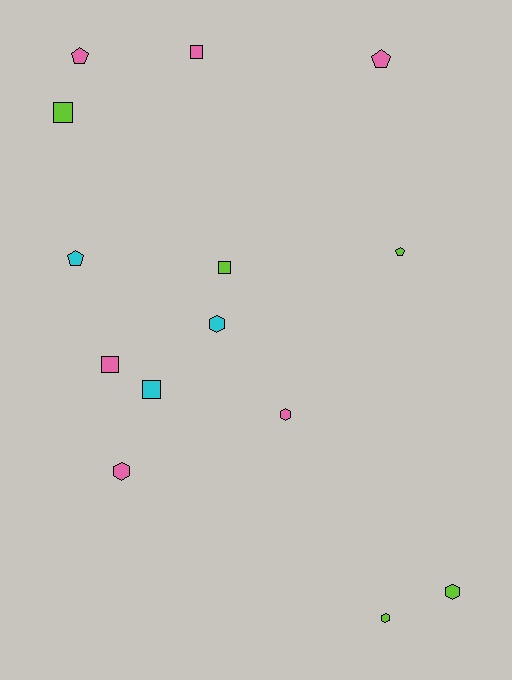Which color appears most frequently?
Pink, with 6 objects.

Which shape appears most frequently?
Hexagon, with 5 objects.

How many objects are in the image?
There are 14 objects.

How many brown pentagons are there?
There are no brown pentagons.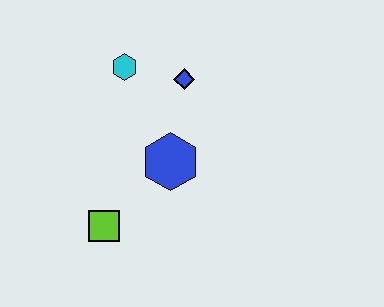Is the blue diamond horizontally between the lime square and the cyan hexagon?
No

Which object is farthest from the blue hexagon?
The cyan hexagon is farthest from the blue hexagon.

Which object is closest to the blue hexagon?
The blue diamond is closest to the blue hexagon.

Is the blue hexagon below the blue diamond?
Yes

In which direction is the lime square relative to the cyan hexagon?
The lime square is below the cyan hexagon.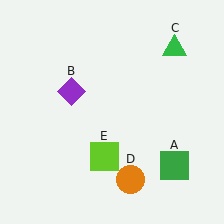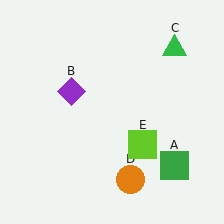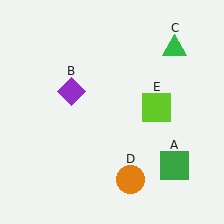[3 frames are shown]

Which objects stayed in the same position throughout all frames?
Green square (object A) and purple diamond (object B) and green triangle (object C) and orange circle (object D) remained stationary.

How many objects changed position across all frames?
1 object changed position: lime square (object E).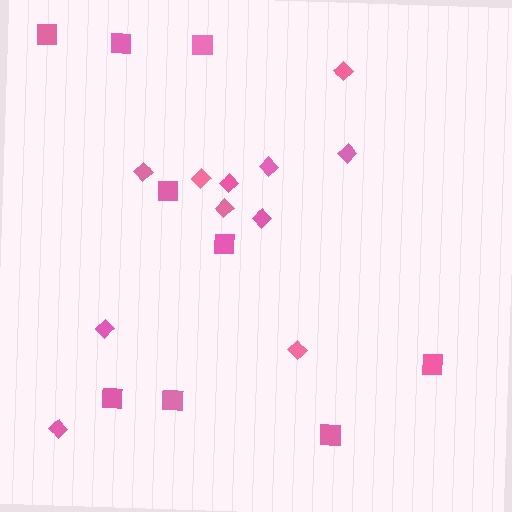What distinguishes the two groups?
There are 2 groups: one group of diamonds (11) and one group of squares (9).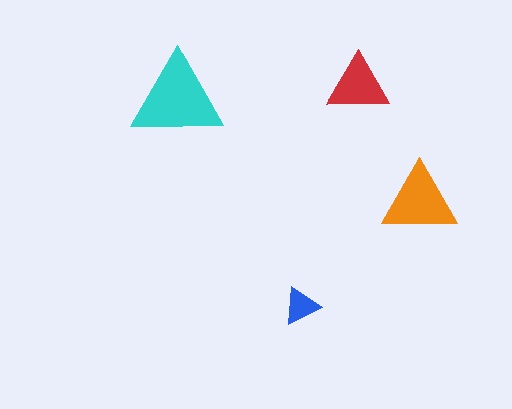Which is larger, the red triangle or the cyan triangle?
The cyan one.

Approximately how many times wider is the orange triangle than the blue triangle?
About 2 times wider.